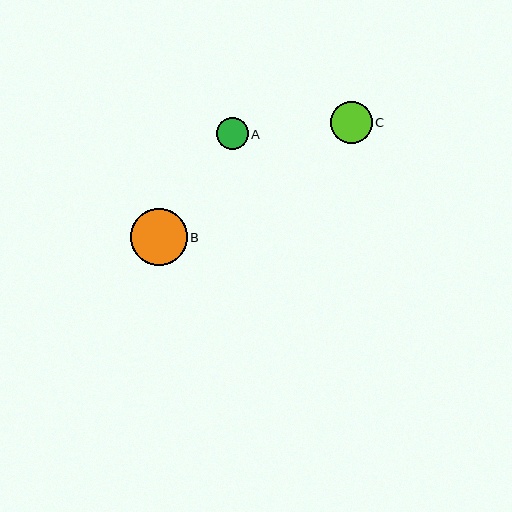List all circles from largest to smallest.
From largest to smallest: B, C, A.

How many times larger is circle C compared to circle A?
Circle C is approximately 1.3 times the size of circle A.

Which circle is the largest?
Circle B is the largest with a size of approximately 57 pixels.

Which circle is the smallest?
Circle A is the smallest with a size of approximately 32 pixels.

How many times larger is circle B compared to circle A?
Circle B is approximately 1.8 times the size of circle A.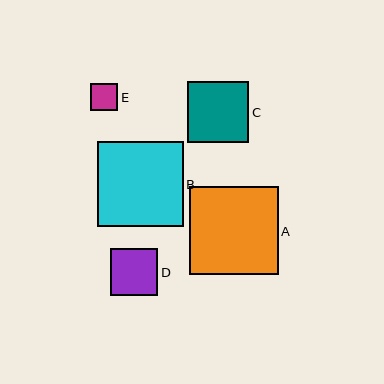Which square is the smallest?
Square E is the smallest with a size of approximately 27 pixels.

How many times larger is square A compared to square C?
Square A is approximately 1.5 times the size of square C.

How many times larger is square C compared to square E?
Square C is approximately 2.3 times the size of square E.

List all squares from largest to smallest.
From largest to smallest: A, B, C, D, E.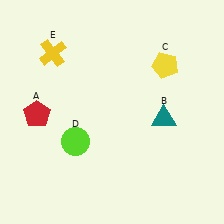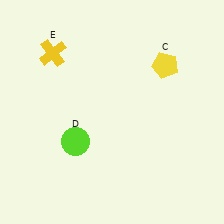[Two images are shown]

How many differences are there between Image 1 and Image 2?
There are 2 differences between the two images.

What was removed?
The red pentagon (A), the teal triangle (B) were removed in Image 2.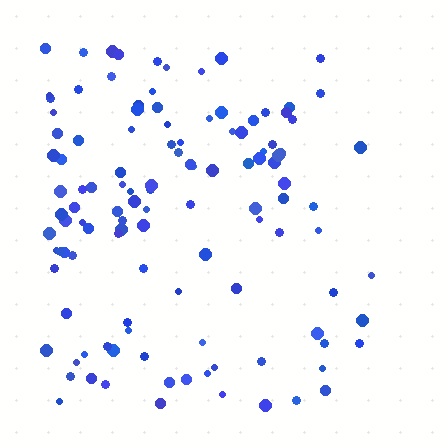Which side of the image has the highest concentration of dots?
The left.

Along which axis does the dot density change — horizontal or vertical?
Horizontal.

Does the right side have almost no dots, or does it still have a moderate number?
Still a moderate number, just noticeably fewer than the left.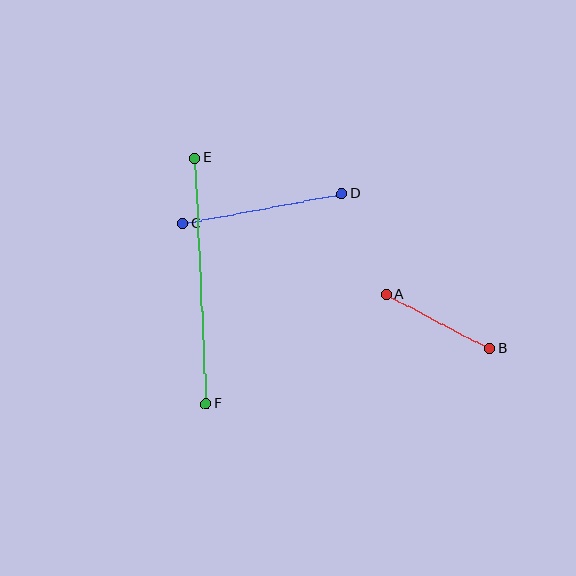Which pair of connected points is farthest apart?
Points E and F are farthest apart.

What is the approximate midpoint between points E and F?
The midpoint is at approximately (200, 281) pixels.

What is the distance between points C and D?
The distance is approximately 162 pixels.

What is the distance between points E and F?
The distance is approximately 246 pixels.